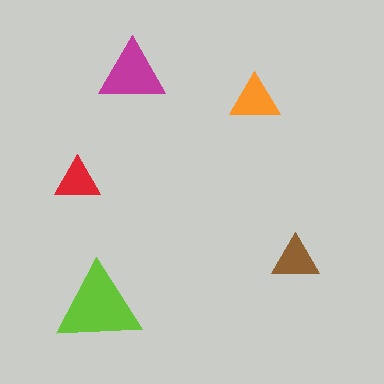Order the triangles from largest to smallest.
the lime one, the magenta one, the orange one, the brown one, the red one.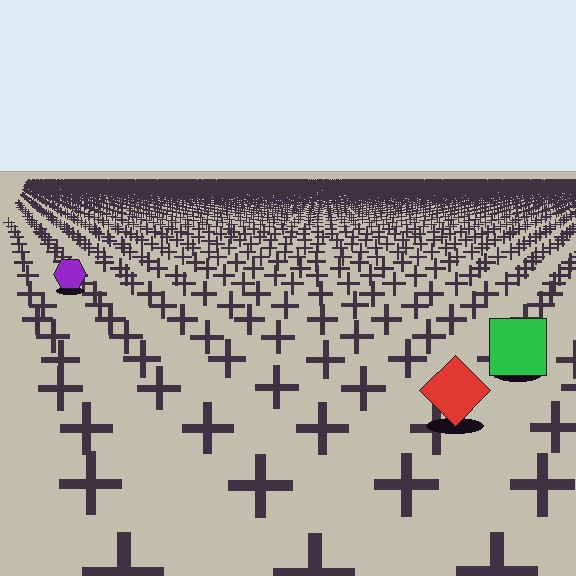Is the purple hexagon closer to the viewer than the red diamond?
No. The red diamond is closer — you can tell from the texture gradient: the ground texture is coarser near it.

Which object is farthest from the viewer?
The purple hexagon is farthest from the viewer. It appears smaller and the ground texture around it is denser.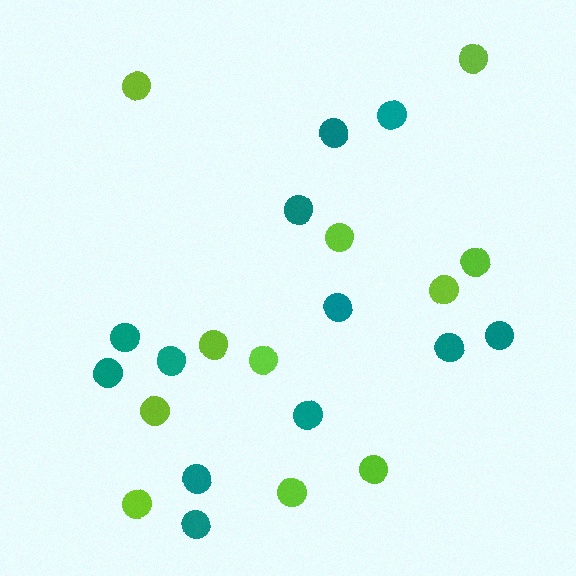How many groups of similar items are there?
There are 2 groups: one group of teal circles (12) and one group of lime circles (11).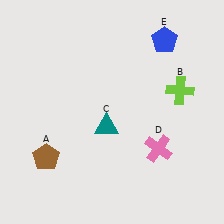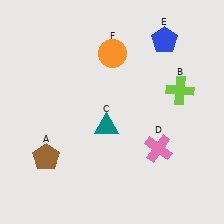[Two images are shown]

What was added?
An orange circle (F) was added in Image 2.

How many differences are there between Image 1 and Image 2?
There is 1 difference between the two images.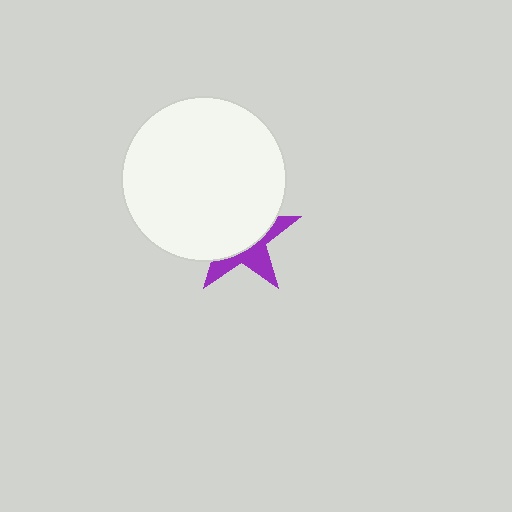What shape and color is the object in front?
The object in front is a white circle.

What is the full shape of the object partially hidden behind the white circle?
The partially hidden object is a purple star.